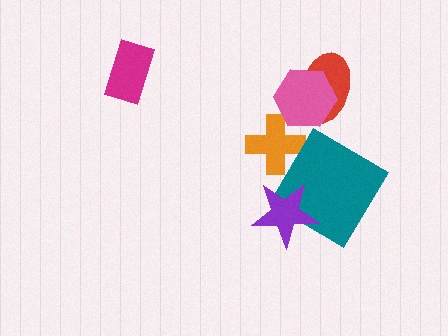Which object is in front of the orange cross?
The pink hexagon is in front of the orange cross.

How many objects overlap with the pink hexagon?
2 objects overlap with the pink hexagon.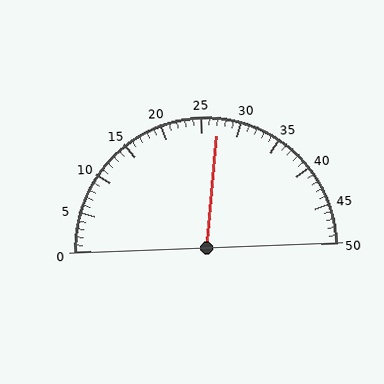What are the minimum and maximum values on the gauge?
The gauge ranges from 0 to 50.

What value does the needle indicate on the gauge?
The needle indicates approximately 27.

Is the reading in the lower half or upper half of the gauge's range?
The reading is in the upper half of the range (0 to 50).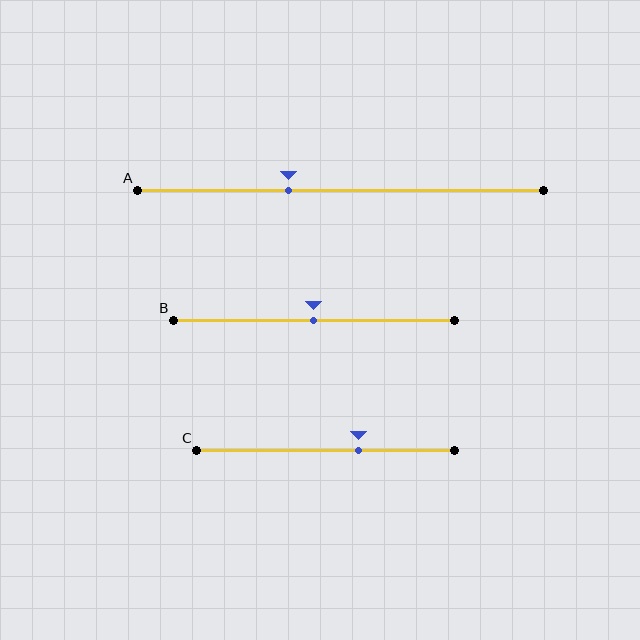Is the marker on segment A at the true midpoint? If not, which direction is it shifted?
No, the marker on segment A is shifted to the left by about 13% of the segment length.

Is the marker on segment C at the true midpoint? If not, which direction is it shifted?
No, the marker on segment C is shifted to the right by about 13% of the segment length.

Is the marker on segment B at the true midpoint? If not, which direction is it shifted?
Yes, the marker on segment B is at the true midpoint.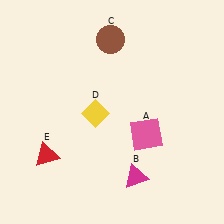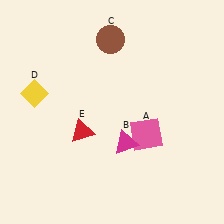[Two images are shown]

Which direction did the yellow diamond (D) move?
The yellow diamond (D) moved left.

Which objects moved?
The objects that moved are: the magenta triangle (B), the yellow diamond (D), the red triangle (E).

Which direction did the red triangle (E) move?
The red triangle (E) moved right.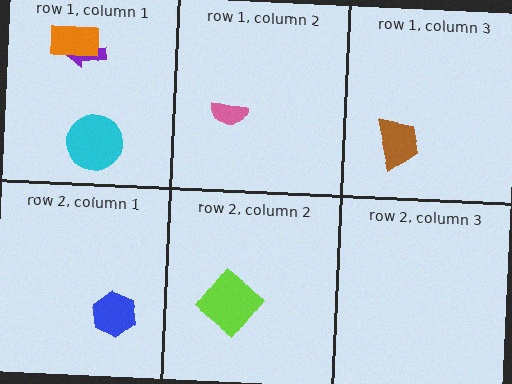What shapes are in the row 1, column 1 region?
The purple arrow, the orange rectangle, the cyan circle.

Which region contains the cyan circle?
The row 1, column 1 region.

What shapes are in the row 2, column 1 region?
The blue hexagon.